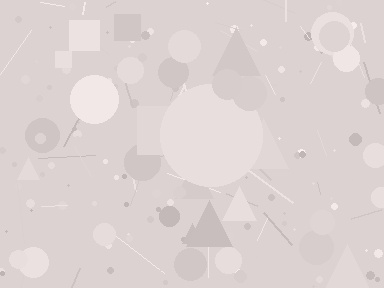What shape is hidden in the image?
A circle is hidden in the image.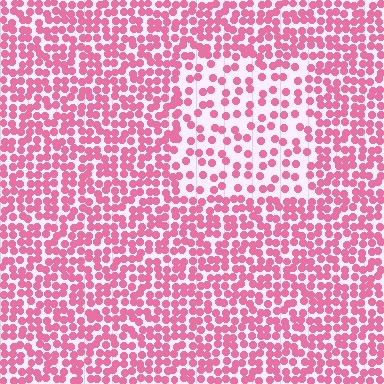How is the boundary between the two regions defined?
The boundary is defined by a change in element density (approximately 2.0x ratio). All elements are the same color, size, and shape.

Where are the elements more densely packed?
The elements are more densely packed outside the rectangle boundary.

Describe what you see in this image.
The image contains small pink elements arranged at two different densities. A rectangle-shaped region is visible where the elements are less densely packed than the surrounding area.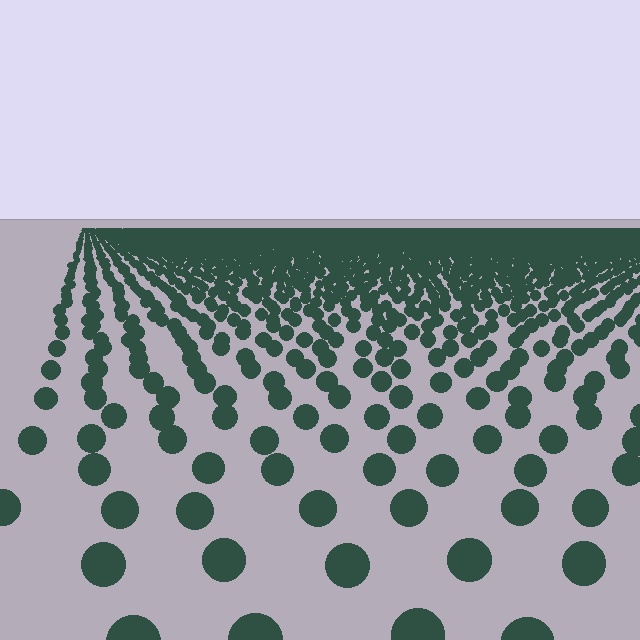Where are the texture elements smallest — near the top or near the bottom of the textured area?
Near the top.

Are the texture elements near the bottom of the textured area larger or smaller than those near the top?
Larger. Near the bottom, elements are closer to the viewer and appear at a bigger on-screen size.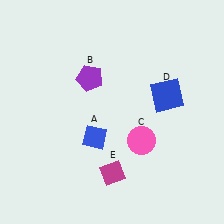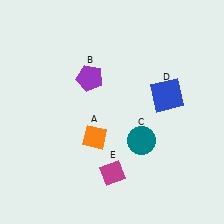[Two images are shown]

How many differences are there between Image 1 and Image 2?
There are 2 differences between the two images.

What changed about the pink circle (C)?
In Image 1, C is pink. In Image 2, it changed to teal.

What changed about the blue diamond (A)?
In Image 1, A is blue. In Image 2, it changed to orange.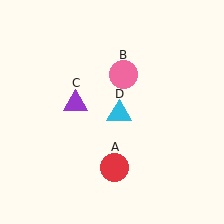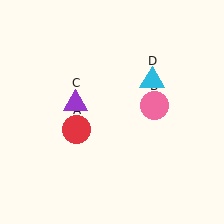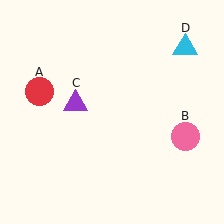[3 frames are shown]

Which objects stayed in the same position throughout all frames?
Purple triangle (object C) remained stationary.